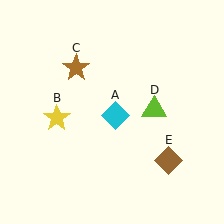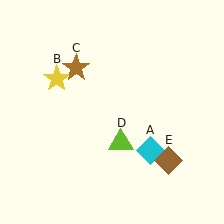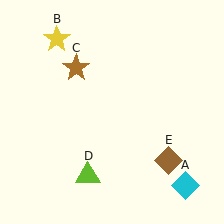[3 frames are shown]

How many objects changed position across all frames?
3 objects changed position: cyan diamond (object A), yellow star (object B), lime triangle (object D).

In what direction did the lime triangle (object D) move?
The lime triangle (object D) moved down and to the left.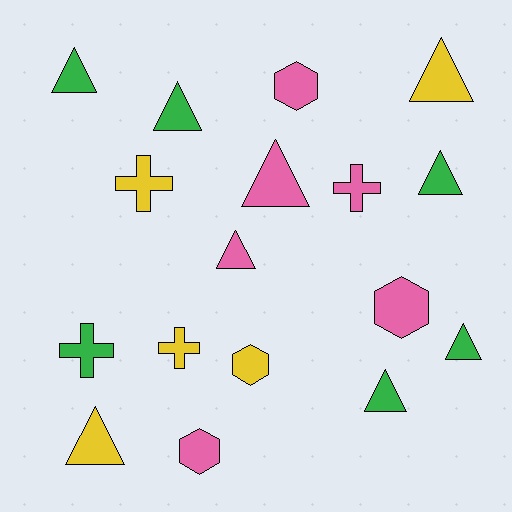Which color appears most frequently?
Green, with 6 objects.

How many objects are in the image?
There are 17 objects.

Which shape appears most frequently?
Triangle, with 9 objects.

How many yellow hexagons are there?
There is 1 yellow hexagon.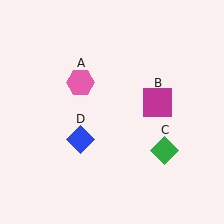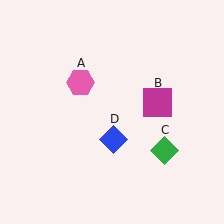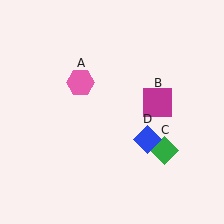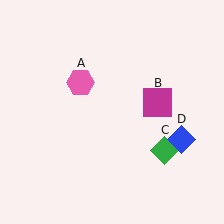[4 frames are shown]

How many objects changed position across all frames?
1 object changed position: blue diamond (object D).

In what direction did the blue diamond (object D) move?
The blue diamond (object D) moved right.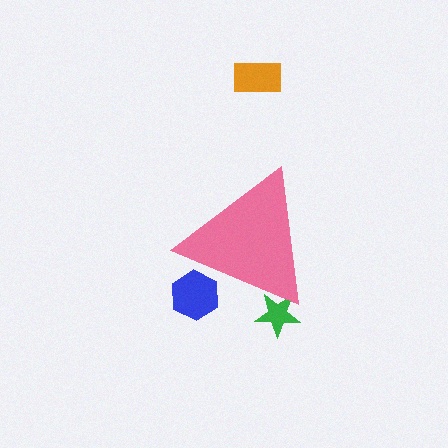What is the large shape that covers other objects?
A pink triangle.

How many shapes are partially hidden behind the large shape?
2 shapes are partially hidden.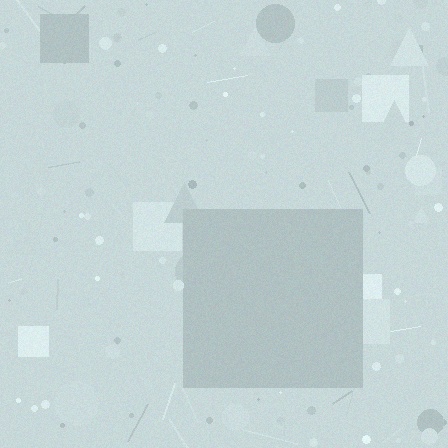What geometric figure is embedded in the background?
A square is embedded in the background.